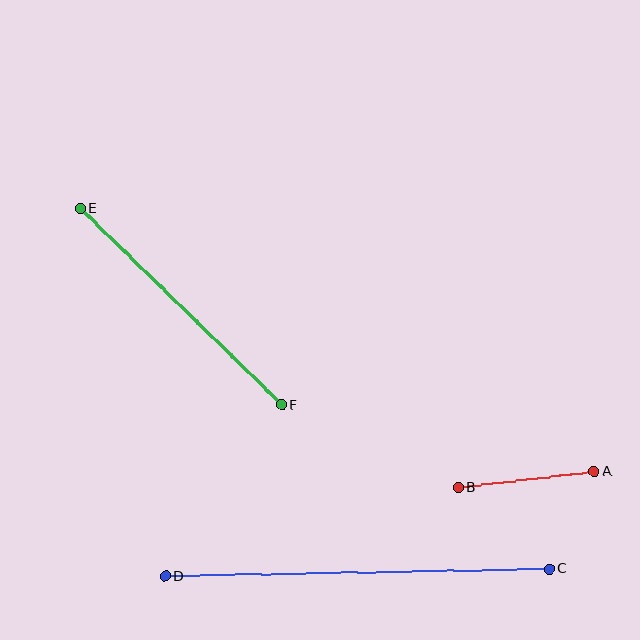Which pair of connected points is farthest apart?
Points C and D are farthest apart.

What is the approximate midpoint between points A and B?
The midpoint is at approximately (526, 480) pixels.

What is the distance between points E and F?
The distance is approximately 281 pixels.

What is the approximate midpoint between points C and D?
The midpoint is at approximately (357, 573) pixels.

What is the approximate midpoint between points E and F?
The midpoint is at approximately (181, 307) pixels.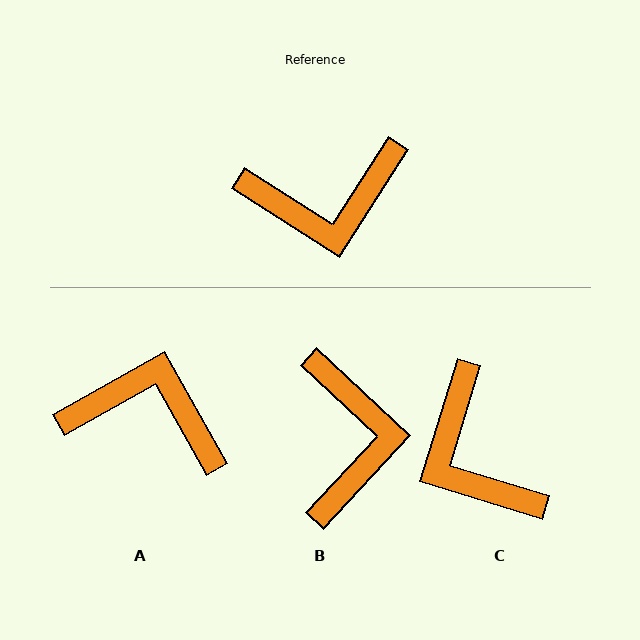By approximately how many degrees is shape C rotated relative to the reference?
Approximately 74 degrees clockwise.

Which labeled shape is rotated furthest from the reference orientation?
A, about 152 degrees away.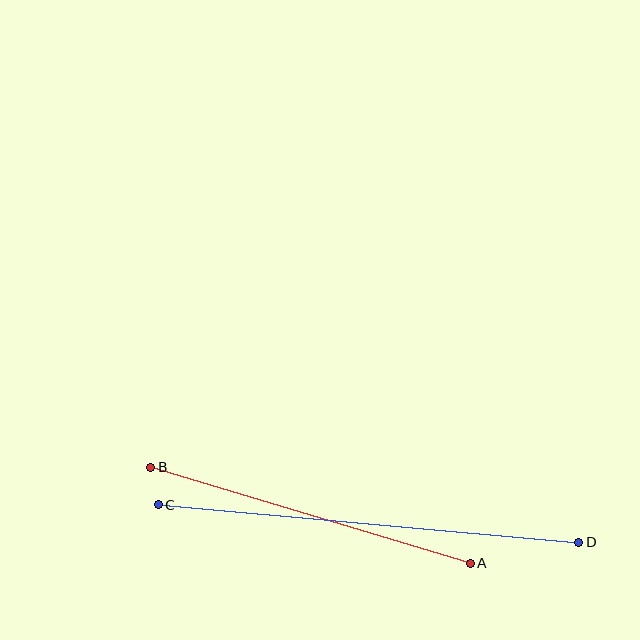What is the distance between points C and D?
The distance is approximately 422 pixels.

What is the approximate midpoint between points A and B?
The midpoint is at approximately (311, 515) pixels.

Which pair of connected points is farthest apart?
Points C and D are farthest apart.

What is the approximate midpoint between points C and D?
The midpoint is at approximately (368, 524) pixels.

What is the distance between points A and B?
The distance is approximately 333 pixels.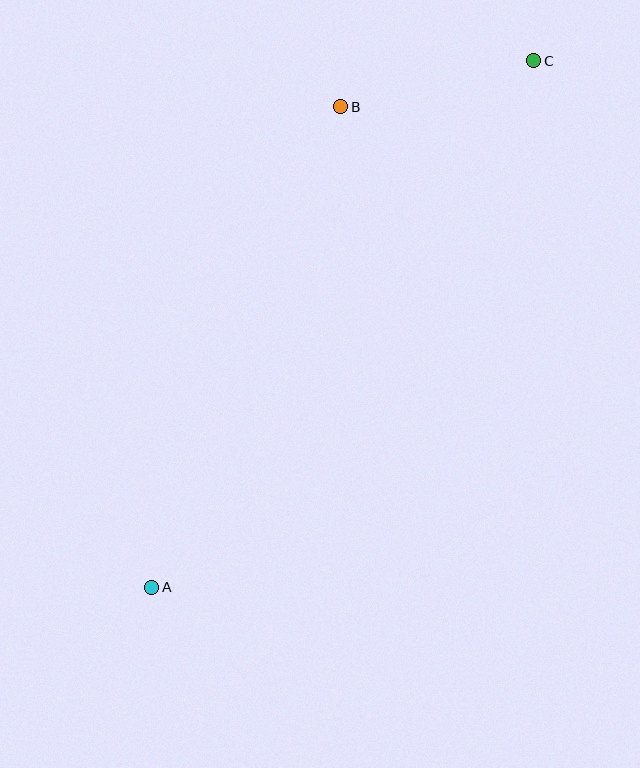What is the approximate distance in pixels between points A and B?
The distance between A and B is approximately 516 pixels.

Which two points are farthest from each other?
Points A and C are farthest from each other.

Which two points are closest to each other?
Points B and C are closest to each other.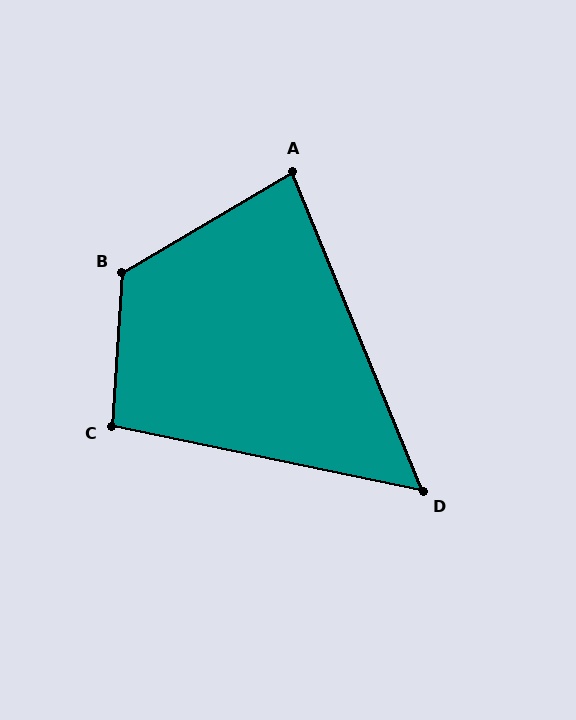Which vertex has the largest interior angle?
B, at approximately 124 degrees.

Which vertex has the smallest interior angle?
D, at approximately 56 degrees.